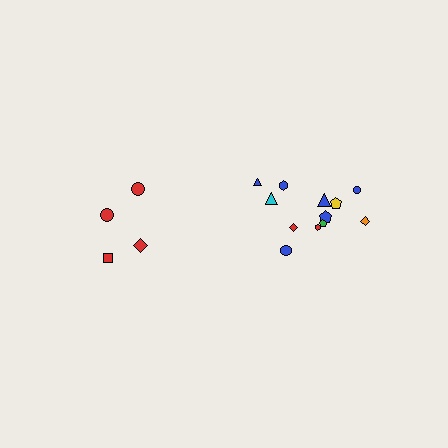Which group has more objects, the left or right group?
The right group.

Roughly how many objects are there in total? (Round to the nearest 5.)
Roughly 15 objects in total.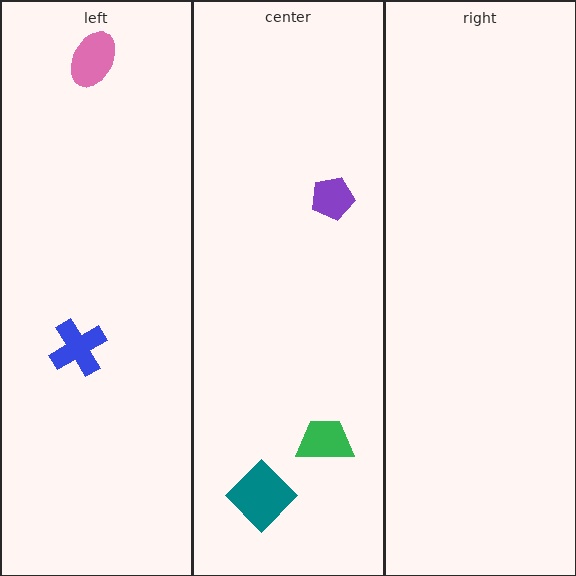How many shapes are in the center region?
3.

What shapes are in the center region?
The teal diamond, the green trapezoid, the purple pentagon.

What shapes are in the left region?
The pink ellipse, the blue cross.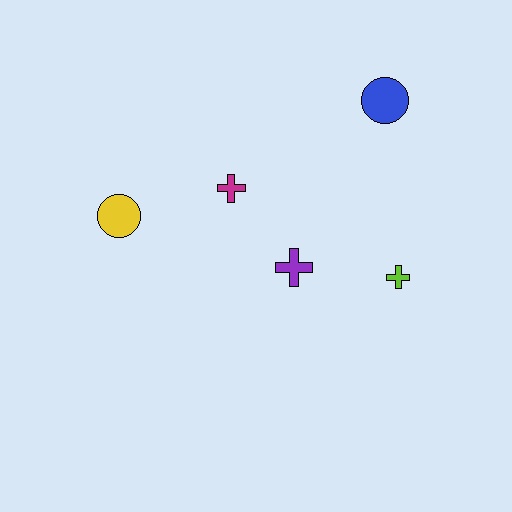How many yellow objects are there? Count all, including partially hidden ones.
There is 1 yellow object.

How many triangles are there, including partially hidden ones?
There are no triangles.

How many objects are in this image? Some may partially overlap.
There are 5 objects.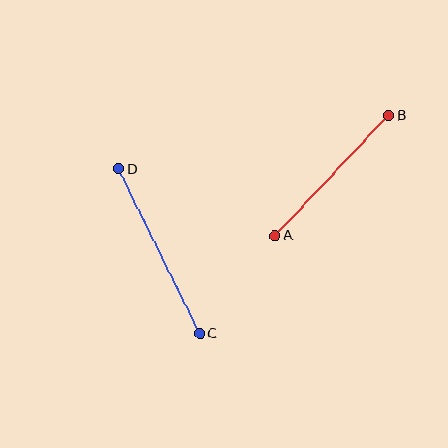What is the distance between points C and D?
The distance is approximately 183 pixels.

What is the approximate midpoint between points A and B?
The midpoint is at approximately (332, 176) pixels.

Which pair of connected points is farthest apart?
Points C and D are farthest apart.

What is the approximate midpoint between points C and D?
The midpoint is at approximately (159, 251) pixels.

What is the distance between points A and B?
The distance is approximately 165 pixels.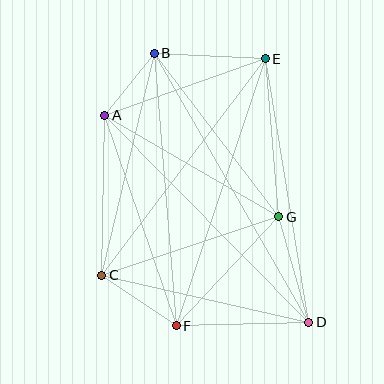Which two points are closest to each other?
Points A and B are closest to each other.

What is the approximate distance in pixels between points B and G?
The distance between B and G is approximately 206 pixels.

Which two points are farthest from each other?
Points B and D are farthest from each other.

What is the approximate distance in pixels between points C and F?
The distance between C and F is approximately 90 pixels.